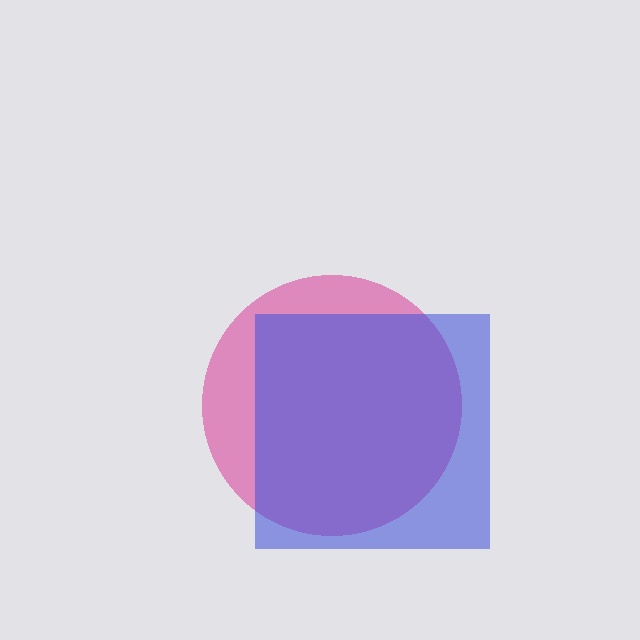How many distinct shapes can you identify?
There are 2 distinct shapes: a pink circle, a blue square.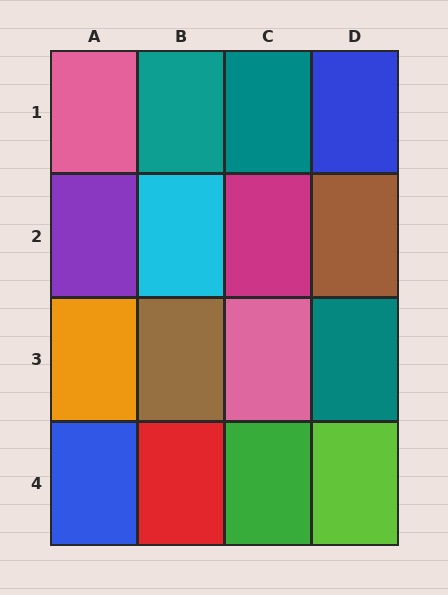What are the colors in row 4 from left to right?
Blue, red, green, lime.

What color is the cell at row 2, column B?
Cyan.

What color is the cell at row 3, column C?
Pink.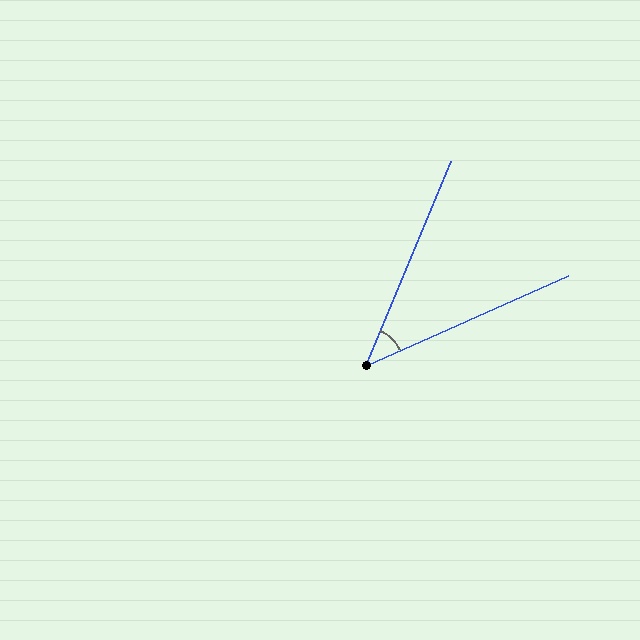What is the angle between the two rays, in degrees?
Approximately 43 degrees.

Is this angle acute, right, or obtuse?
It is acute.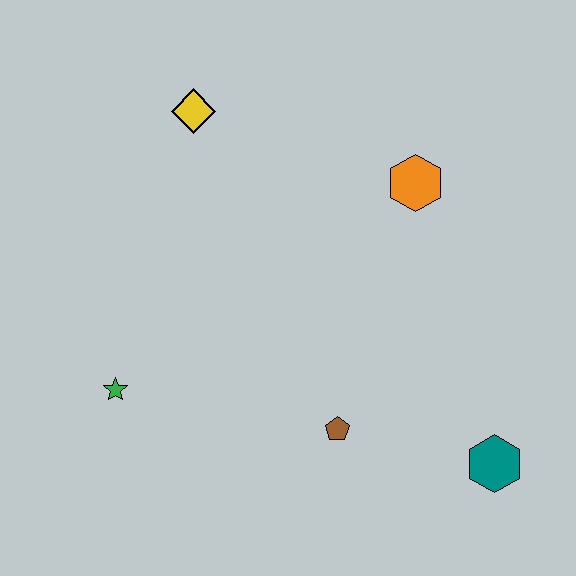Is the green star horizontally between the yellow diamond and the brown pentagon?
No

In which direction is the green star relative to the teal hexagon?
The green star is to the left of the teal hexagon.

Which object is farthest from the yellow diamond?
The teal hexagon is farthest from the yellow diamond.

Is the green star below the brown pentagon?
No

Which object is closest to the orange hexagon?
The yellow diamond is closest to the orange hexagon.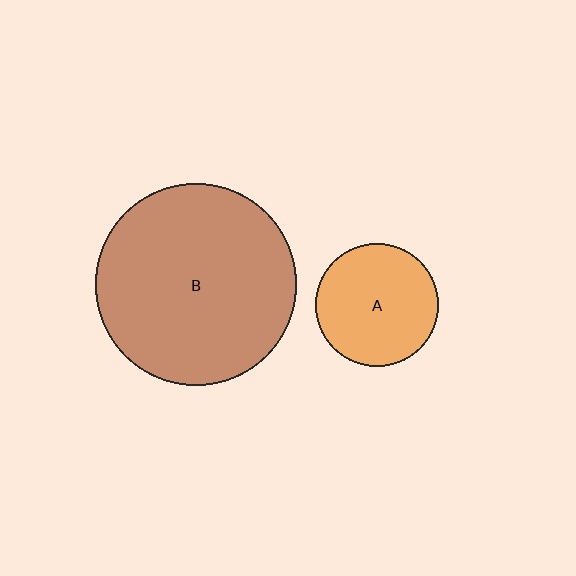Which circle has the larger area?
Circle B (brown).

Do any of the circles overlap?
No, none of the circles overlap.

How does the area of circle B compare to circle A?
Approximately 2.7 times.